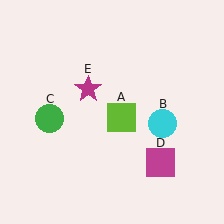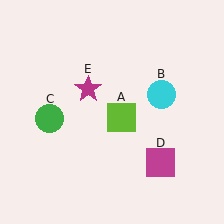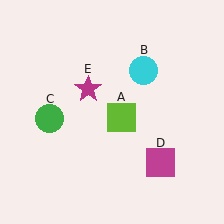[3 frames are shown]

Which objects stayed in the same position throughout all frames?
Lime square (object A) and green circle (object C) and magenta square (object D) and magenta star (object E) remained stationary.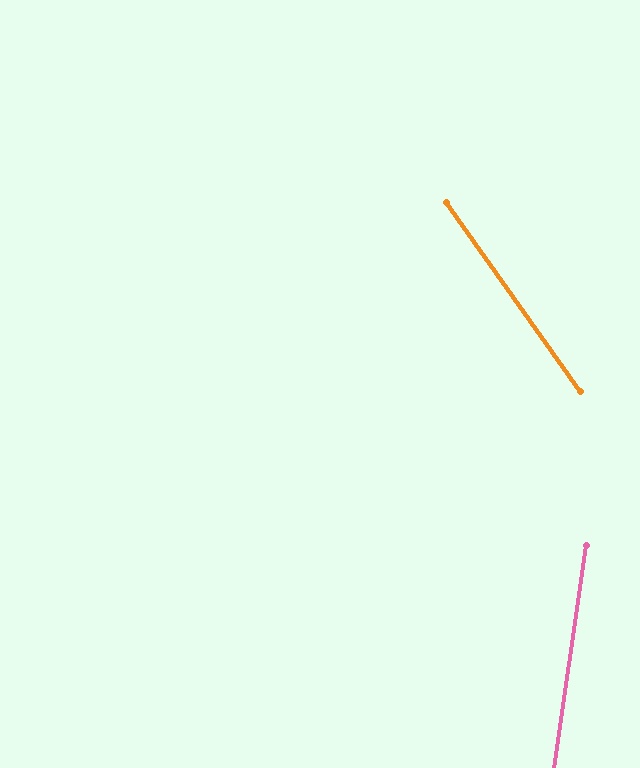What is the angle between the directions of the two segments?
Approximately 43 degrees.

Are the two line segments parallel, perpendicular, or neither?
Neither parallel nor perpendicular — they differ by about 43°.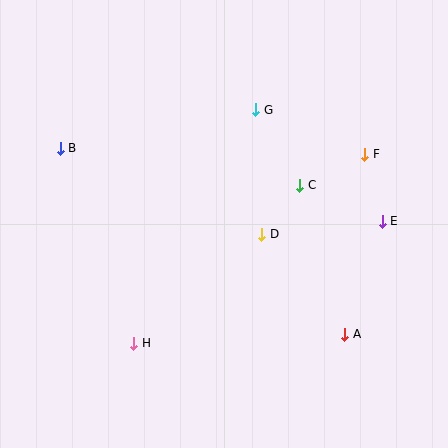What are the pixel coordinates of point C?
Point C is at (300, 185).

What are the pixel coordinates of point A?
Point A is at (345, 334).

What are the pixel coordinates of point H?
Point H is at (134, 343).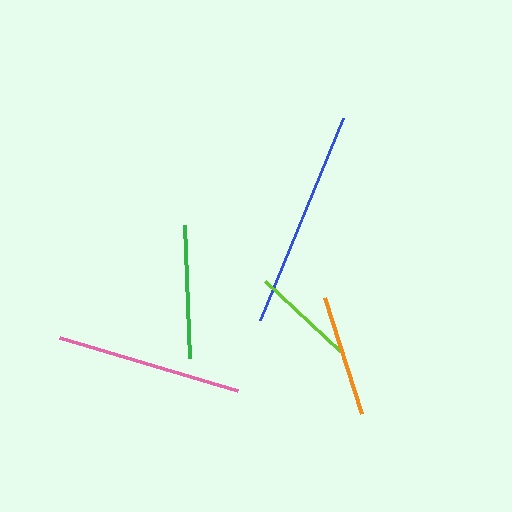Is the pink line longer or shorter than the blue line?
The blue line is longer than the pink line.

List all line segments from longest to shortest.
From longest to shortest: blue, pink, green, orange, lime.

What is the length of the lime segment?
The lime segment is approximately 103 pixels long.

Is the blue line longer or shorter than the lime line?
The blue line is longer than the lime line.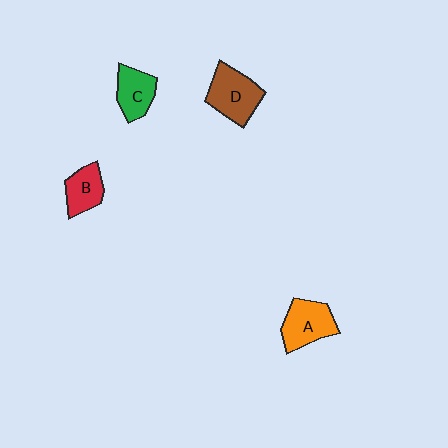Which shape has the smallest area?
Shape B (red).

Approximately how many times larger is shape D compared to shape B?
Approximately 1.5 times.